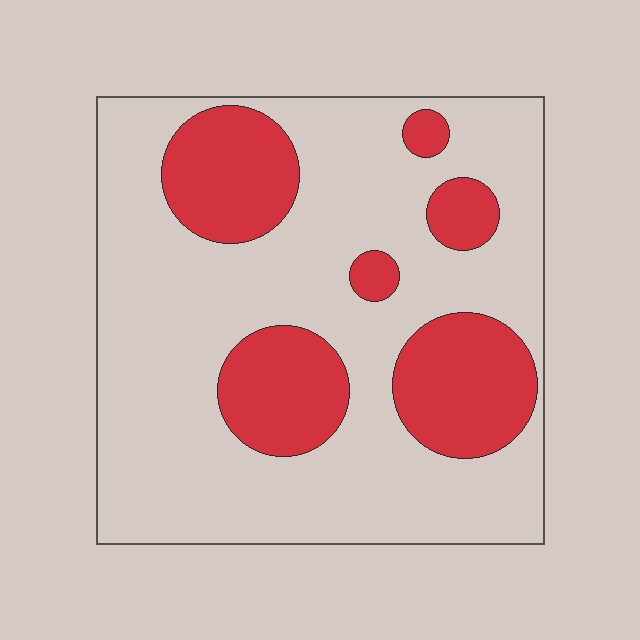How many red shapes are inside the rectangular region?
6.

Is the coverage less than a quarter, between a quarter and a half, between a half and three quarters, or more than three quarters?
Between a quarter and a half.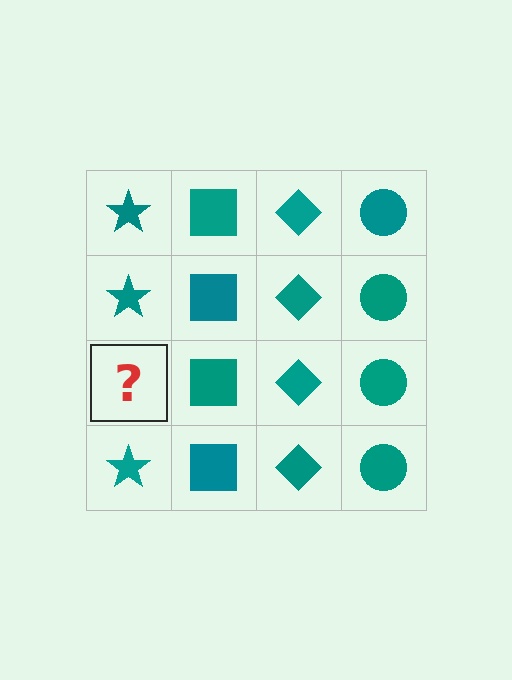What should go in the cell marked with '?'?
The missing cell should contain a teal star.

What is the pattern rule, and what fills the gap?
The rule is that each column has a consistent shape. The gap should be filled with a teal star.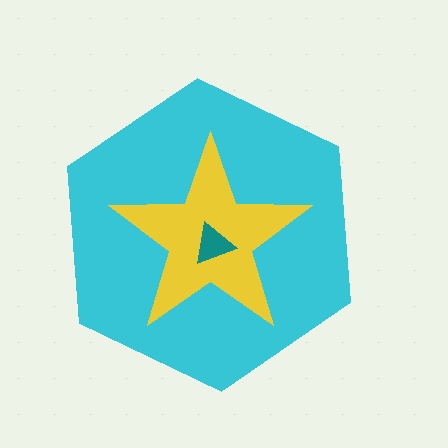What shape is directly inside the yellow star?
The teal triangle.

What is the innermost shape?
The teal triangle.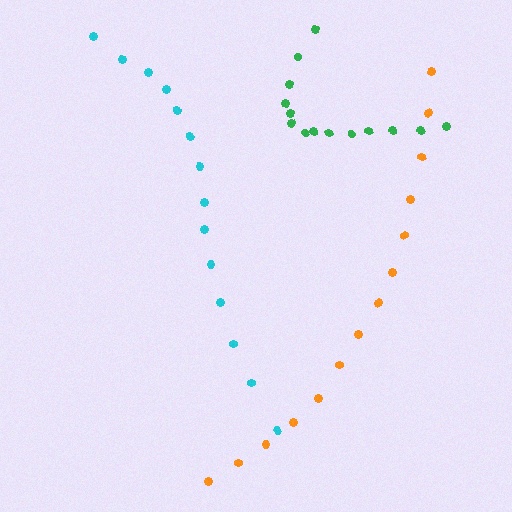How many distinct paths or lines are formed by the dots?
There are 3 distinct paths.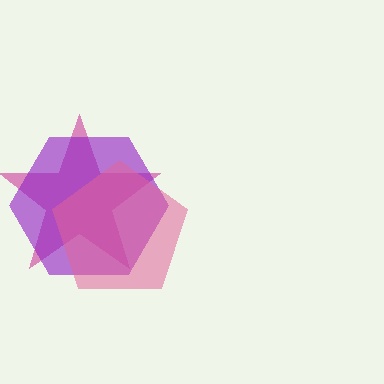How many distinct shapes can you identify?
There are 3 distinct shapes: a magenta star, a purple hexagon, a pink pentagon.